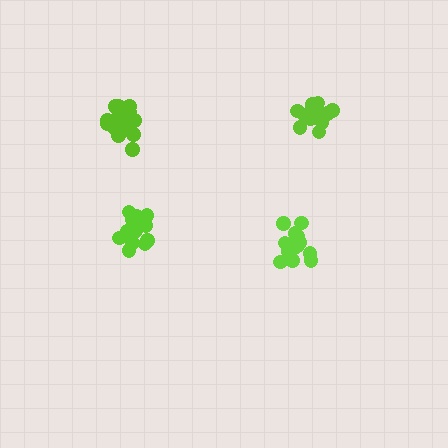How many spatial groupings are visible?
There are 4 spatial groupings.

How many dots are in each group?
Group 1: 18 dots, Group 2: 19 dots, Group 3: 16 dots, Group 4: 17 dots (70 total).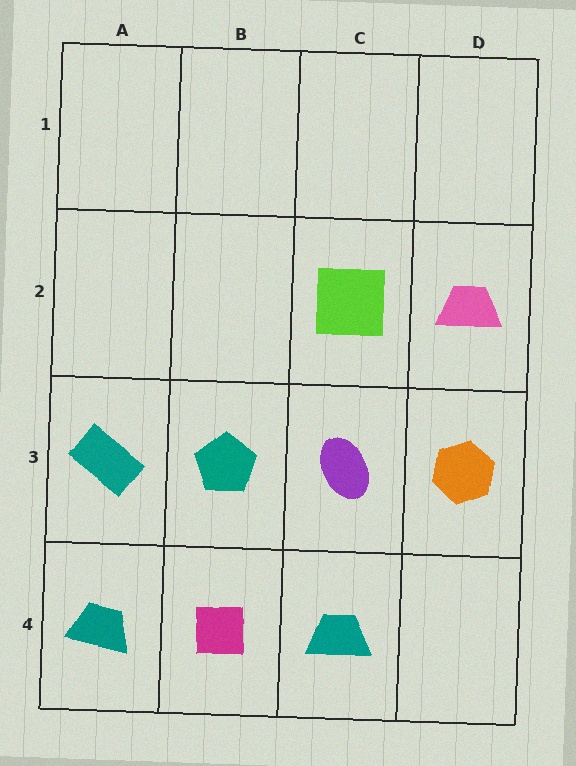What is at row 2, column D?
A pink trapezoid.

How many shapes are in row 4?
3 shapes.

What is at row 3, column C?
A purple ellipse.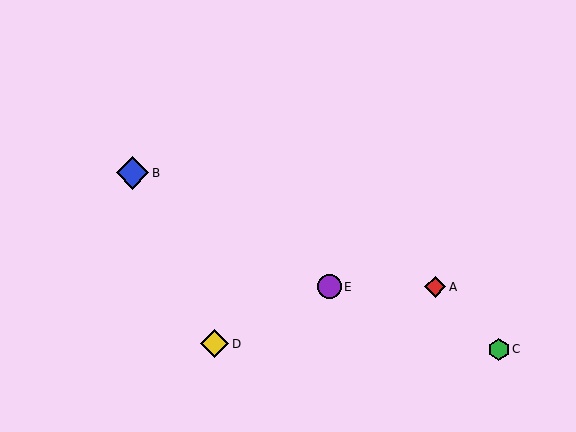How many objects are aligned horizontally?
2 objects (A, E) are aligned horizontally.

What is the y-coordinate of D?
Object D is at y≈344.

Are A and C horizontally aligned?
No, A is at y≈287 and C is at y≈350.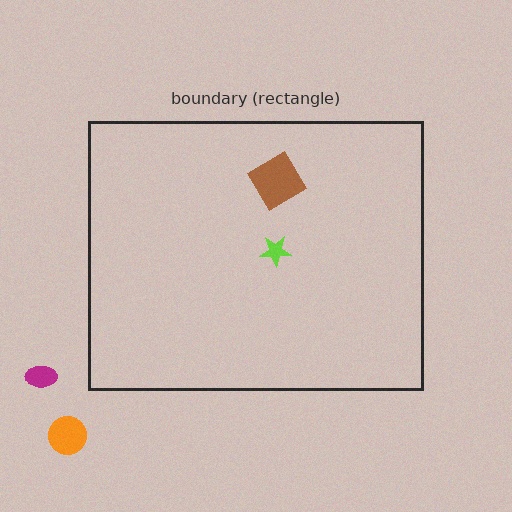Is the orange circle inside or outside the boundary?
Outside.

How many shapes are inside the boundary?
2 inside, 2 outside.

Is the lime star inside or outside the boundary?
Inside.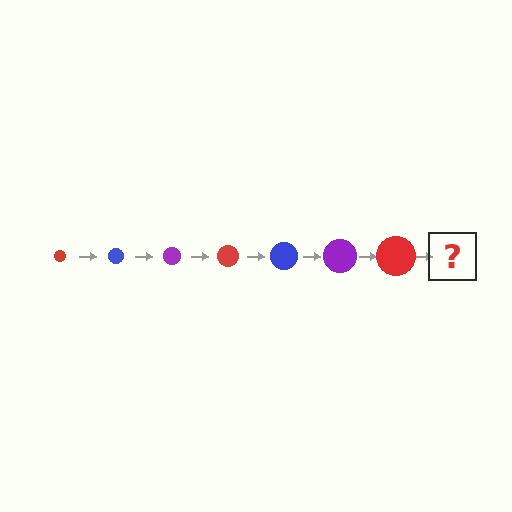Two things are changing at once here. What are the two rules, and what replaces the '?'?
The two rules are that the circle grows larger each step and the color cycles through red, blue, and purple. The '?' should be a blue circle, larger than the previous one.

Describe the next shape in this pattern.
It should be a blue circle, larger than the previous one.